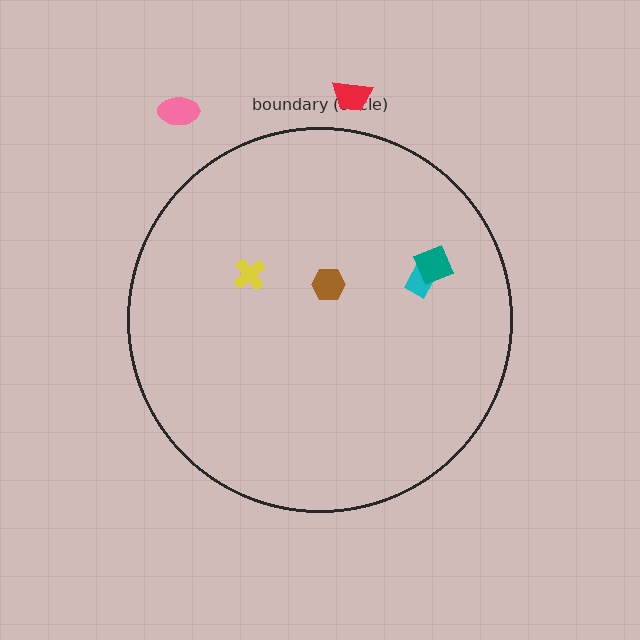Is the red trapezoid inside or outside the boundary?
Outside.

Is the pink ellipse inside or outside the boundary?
Outside.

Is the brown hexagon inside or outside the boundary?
Inside.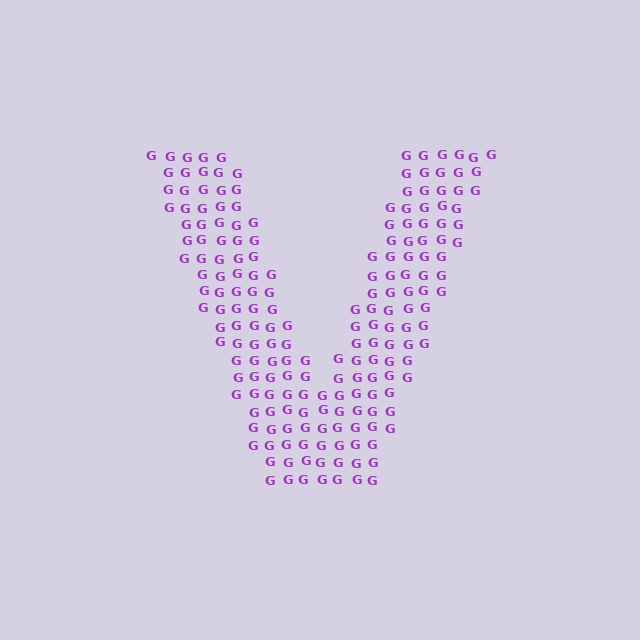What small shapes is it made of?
It is made of small letter G's.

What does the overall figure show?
The overall figure shows the letter V.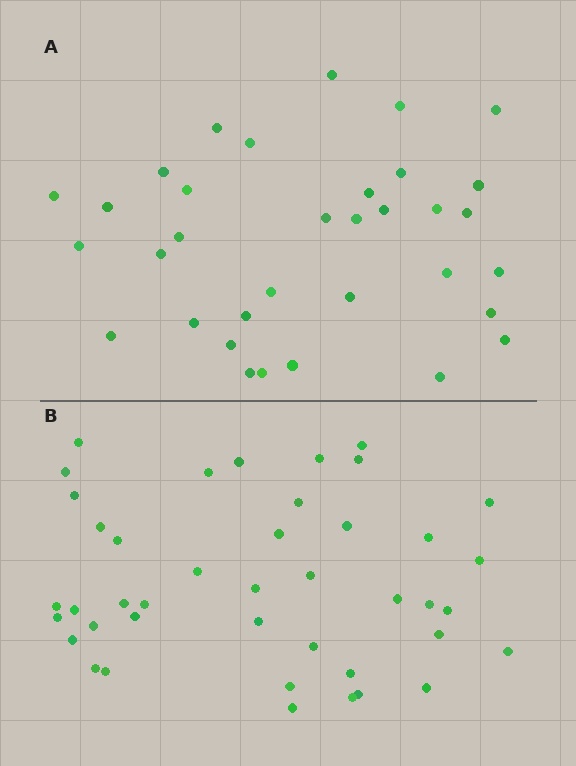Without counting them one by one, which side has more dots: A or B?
Region B (the bottom region) has more dots.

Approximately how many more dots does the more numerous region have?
Region B has roughly 8 or so more dots than region A.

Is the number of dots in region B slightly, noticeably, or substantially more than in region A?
Region B has only slightly more — the two regions are fairly close. The ratio is roughly 1.2 to 1.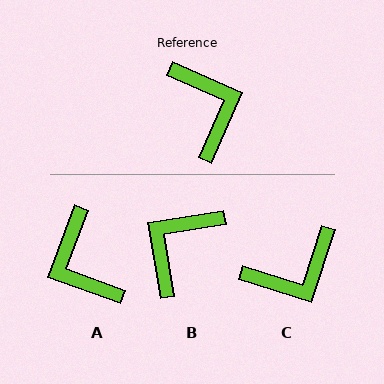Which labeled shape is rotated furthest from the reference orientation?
A, about 177 degrees away.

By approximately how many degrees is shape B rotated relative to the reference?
Approximately 123 degrees counter-clockwise.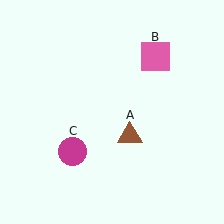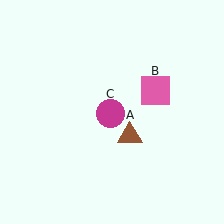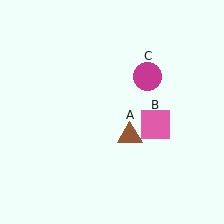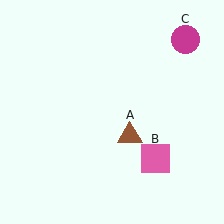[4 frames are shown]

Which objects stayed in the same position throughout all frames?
Brown triangle (object A) remained stationary.